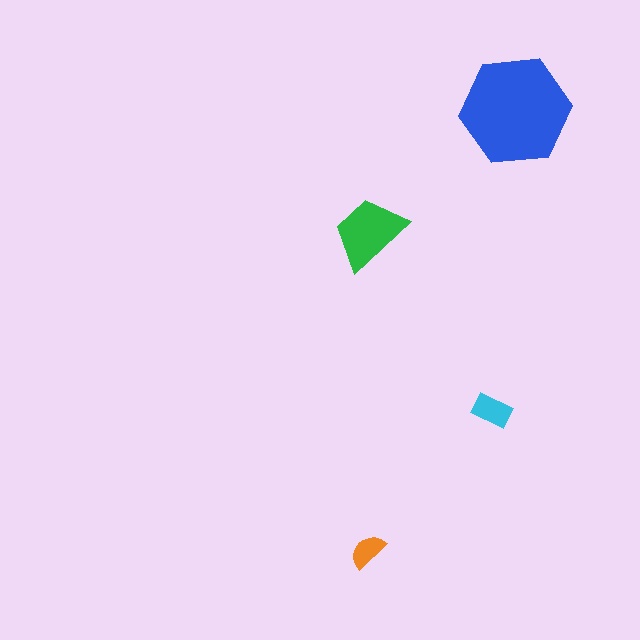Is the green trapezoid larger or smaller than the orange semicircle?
Larger.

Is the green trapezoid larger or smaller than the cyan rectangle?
Larger.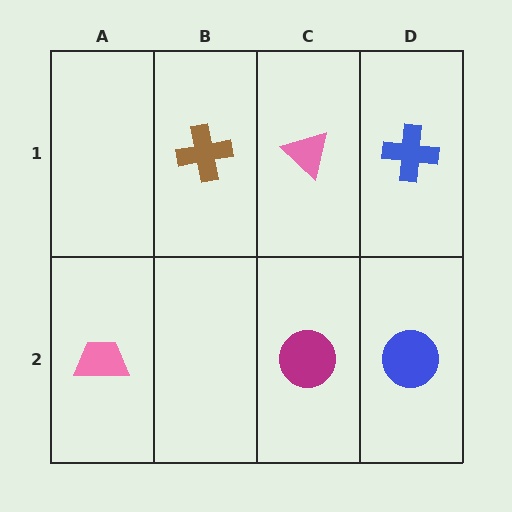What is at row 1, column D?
A blue cross.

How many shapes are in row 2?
3 shapes.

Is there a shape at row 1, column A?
No, that cell is empty.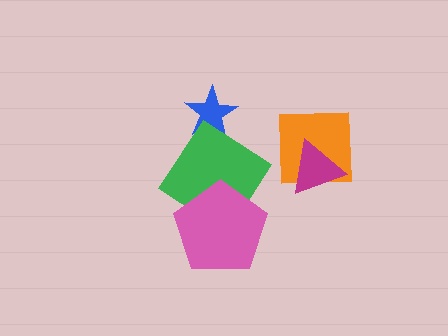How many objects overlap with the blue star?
0 objects overlap with the blue star.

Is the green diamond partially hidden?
Yes, it is partially covered by another shape.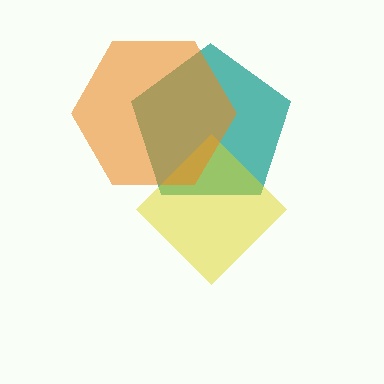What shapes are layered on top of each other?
The layered shapes are: a teal pentagon, a yellow diamond, an orange hexagon.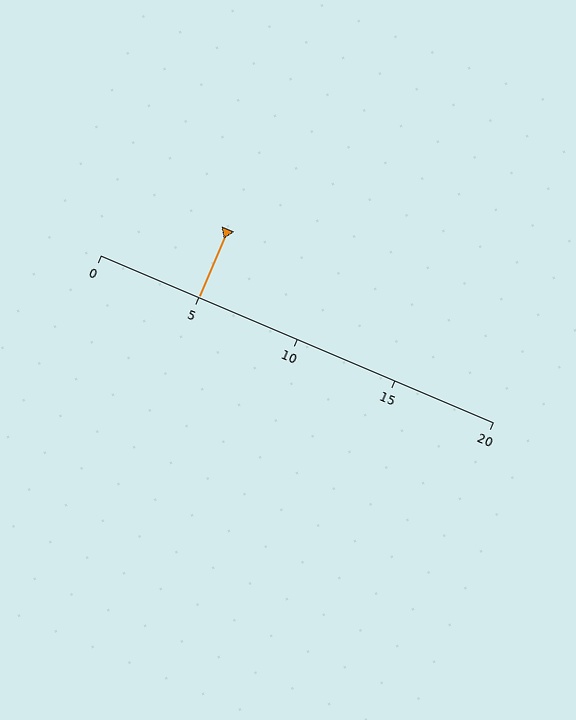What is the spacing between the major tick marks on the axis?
The major ticks are spaced 5 apart.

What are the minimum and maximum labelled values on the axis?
The axis runs from 0 to 20.